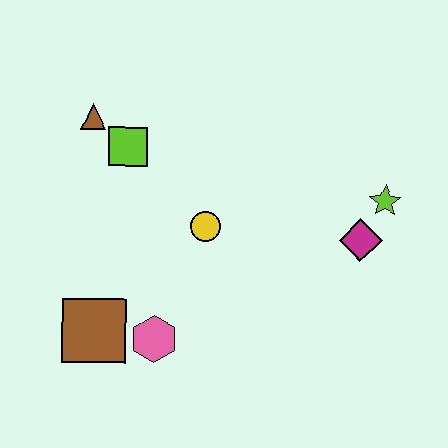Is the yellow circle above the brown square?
Yes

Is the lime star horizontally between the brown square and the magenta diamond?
No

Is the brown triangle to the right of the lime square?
No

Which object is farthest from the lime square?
The lime star is farthest from the lime square.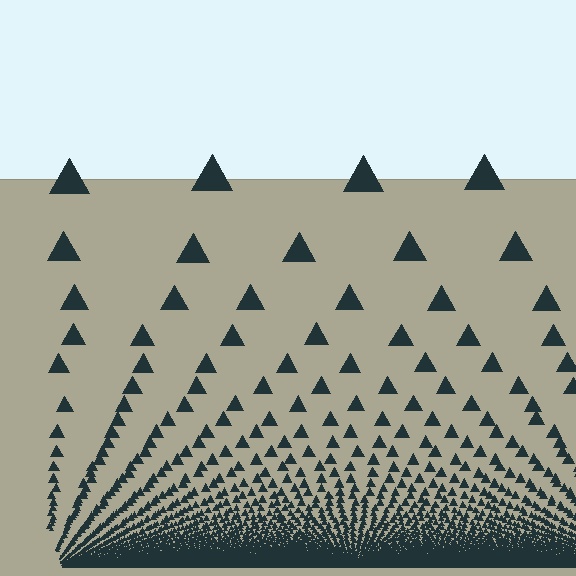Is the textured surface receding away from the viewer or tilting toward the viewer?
The surface appears to tilt toward the viewer. Texture elements get larger and sparser toward the top.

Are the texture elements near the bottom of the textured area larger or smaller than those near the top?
Smaller. The gradient is inverted — elements near the bottom are smaller and denser.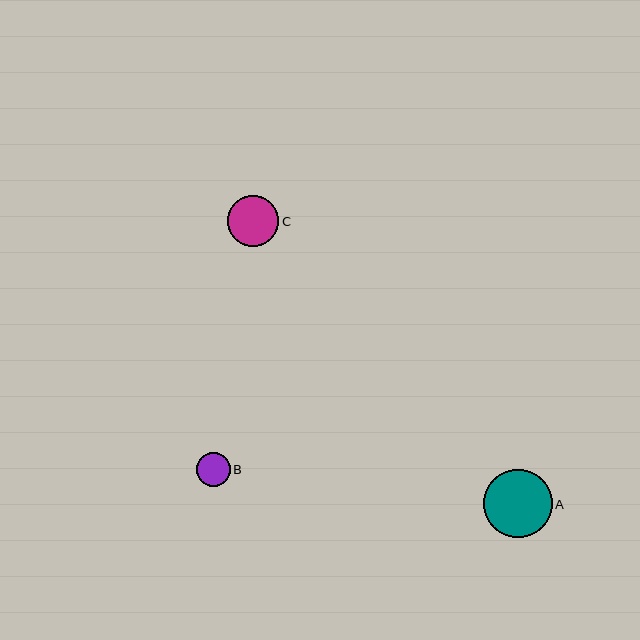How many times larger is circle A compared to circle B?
Circle A is approximately 2.0 times the size of circle B.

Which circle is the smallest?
Circle B is the smallest with a size of approximately 34 pixels.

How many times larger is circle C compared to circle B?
Circle C is approximately 1.5 times the size of circle B.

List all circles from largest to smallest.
From largest to smallest: A, C, B.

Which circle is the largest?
Circle A is the largest with a size of approximately 68 pixels.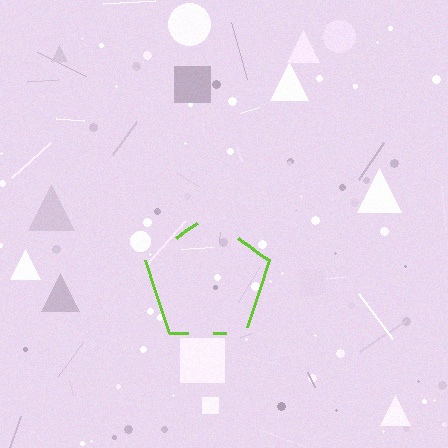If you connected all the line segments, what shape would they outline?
They would outline a pentagon.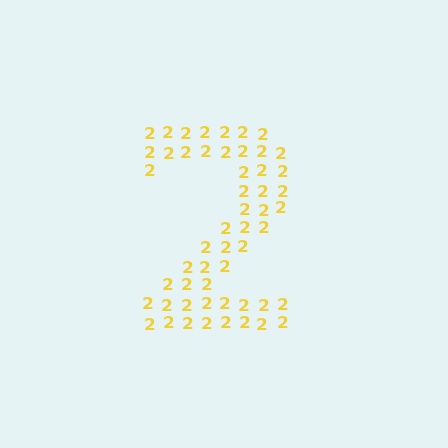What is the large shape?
The large shape is the digit 2.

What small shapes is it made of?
It is made of small digit 2's.